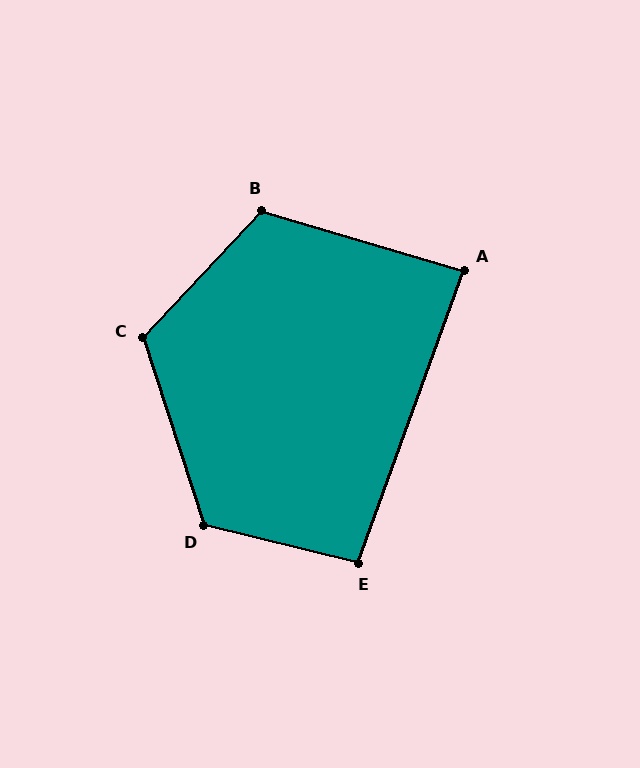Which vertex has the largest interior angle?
D, at approximately 122 degrees.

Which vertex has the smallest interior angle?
A, at approximately 87 degrees.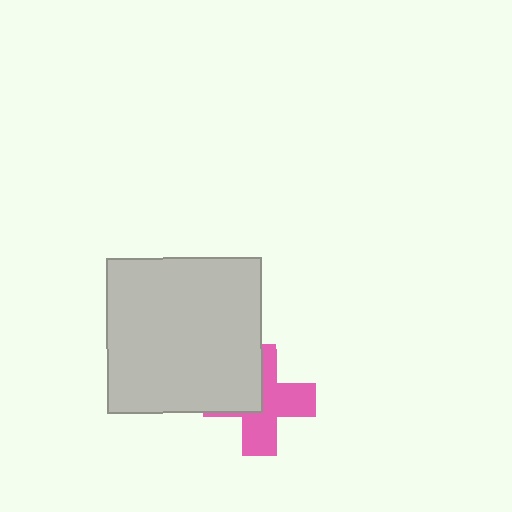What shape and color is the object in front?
The object in front is a light gray square.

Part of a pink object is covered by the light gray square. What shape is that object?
It is a cross.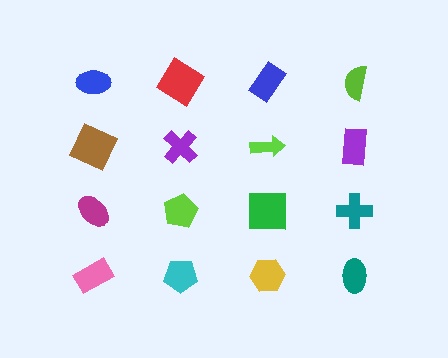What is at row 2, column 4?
A purple rectangle.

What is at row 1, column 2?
A red diamond.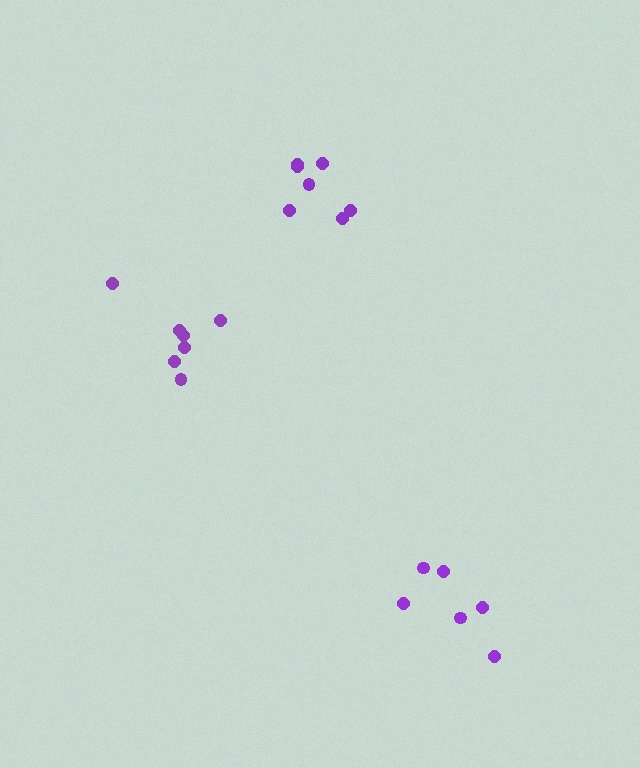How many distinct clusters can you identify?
There are 3 distinct clusters.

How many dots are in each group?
Group 1: 7 dots, Group 2: 6 dots, Group 3: 7 dots (20 total).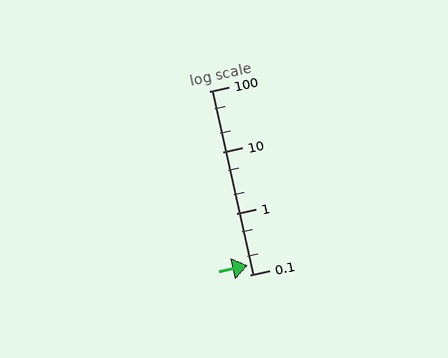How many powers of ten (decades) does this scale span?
The scale spans 3 decades, from 0.1 to 100.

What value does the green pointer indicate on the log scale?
The pointer indicates approximately 0.14.